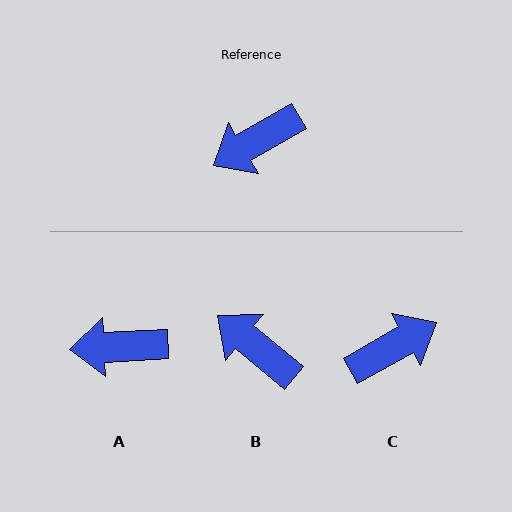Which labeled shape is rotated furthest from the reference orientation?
C, about 179 degrees away.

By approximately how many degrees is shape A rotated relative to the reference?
Approximately 27 degrees clockwise.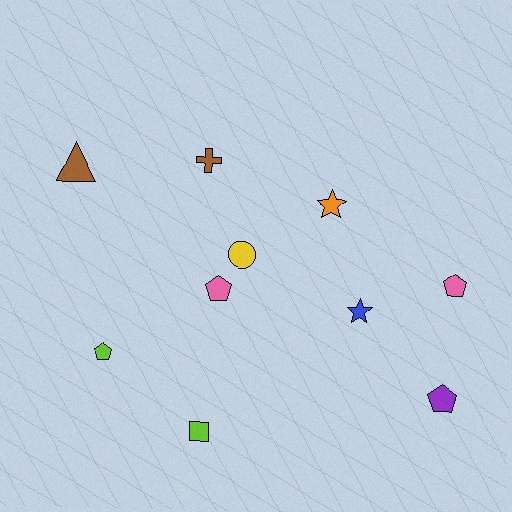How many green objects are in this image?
There are no green objects.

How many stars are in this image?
There are 2 stars.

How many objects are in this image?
There are 10 objects.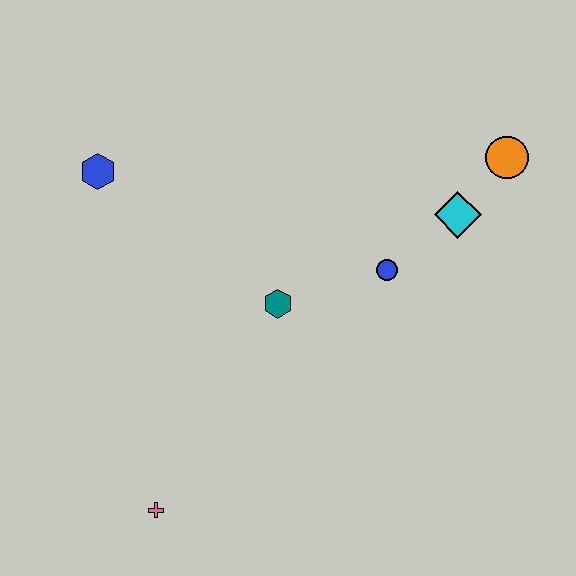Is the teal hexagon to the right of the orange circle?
No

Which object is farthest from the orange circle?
The pink cross is farthest from the orange circle.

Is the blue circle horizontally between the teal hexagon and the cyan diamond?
Yes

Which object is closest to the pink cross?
The teal hexagon is closest to the pink cross.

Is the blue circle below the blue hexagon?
Yes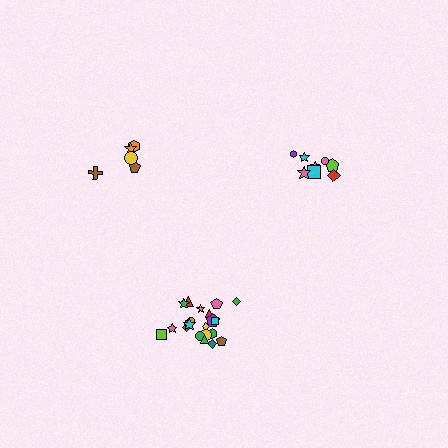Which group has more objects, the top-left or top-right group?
The top-right group.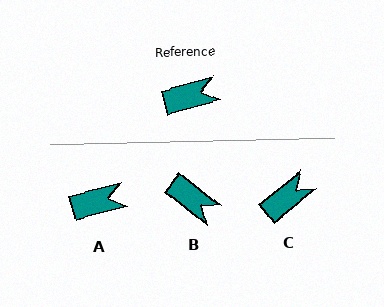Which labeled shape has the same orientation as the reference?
A.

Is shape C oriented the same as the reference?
No, it is off by about 24 degrees.